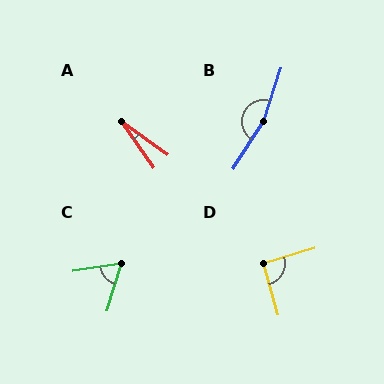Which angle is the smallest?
A, at approximately 19 degrees.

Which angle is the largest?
B, at approximately 165 degrees.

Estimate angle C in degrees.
Approximately 64 degrees.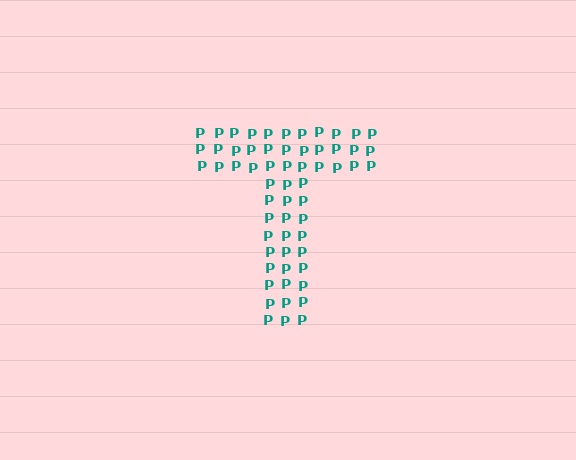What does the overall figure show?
The overall figure shows the letter T.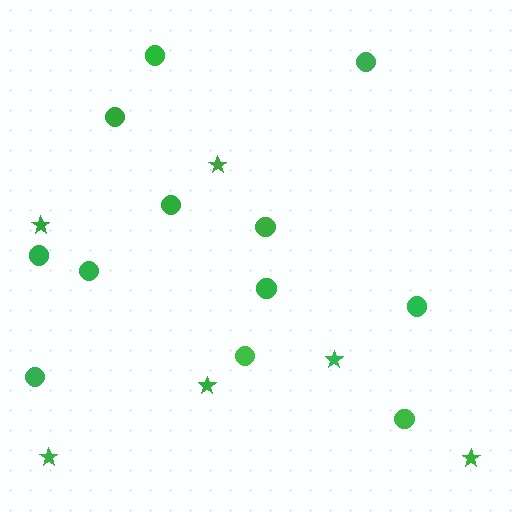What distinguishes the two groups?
There are 2 groups: one group of circles (12) and one group of stars (6).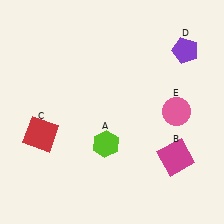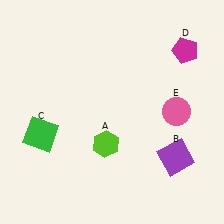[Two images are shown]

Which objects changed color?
B changed from magenta to purple. C changed from red to green. D changed from purple to magenta.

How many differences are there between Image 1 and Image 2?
There are 3 differences between the two images.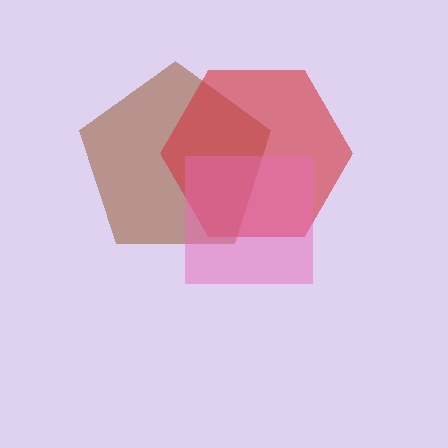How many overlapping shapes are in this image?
There are 3 overlapping shapes in the image.